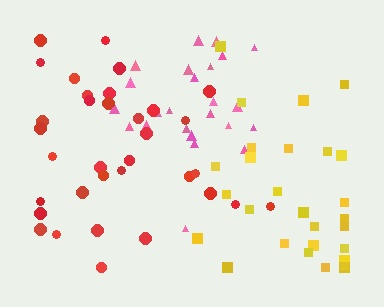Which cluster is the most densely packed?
Pink.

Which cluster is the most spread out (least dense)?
Red.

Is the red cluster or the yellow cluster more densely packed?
Yellow.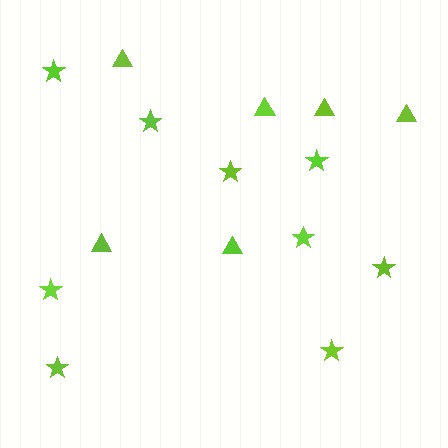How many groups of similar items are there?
There are 2 groups: one group of stars (9) and one group of triangles (6).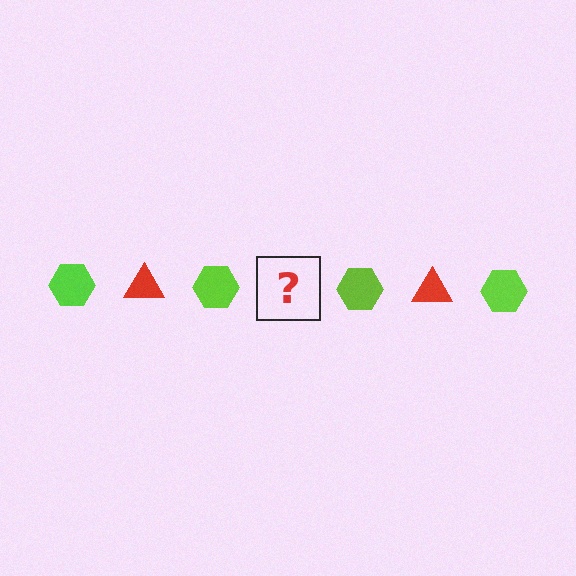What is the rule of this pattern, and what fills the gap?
The rule is that the pattern alternates between lime hexagon and red triangle. The gap should be filled with a red triangle.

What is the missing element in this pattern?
The missing element is a red triangle.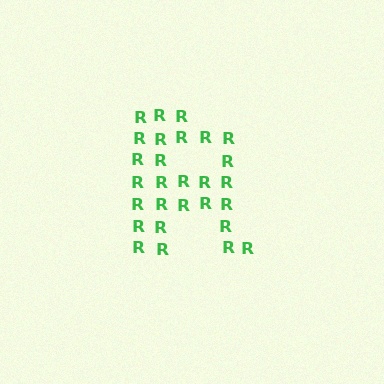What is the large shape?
The large shape is the letter R.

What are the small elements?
The small elements are letter R's.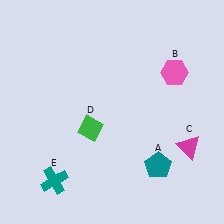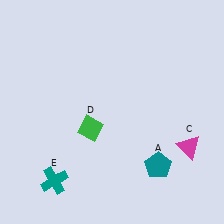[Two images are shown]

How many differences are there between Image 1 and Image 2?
There is 1 difference between the two images.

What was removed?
The pink hexagon (B) was removed in Image 2.